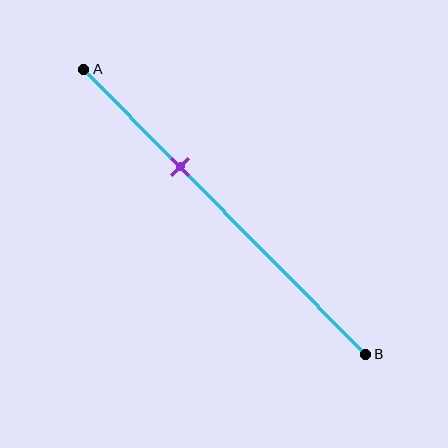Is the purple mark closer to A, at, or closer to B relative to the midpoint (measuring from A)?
The purple mark is closer to point A than the midpoint of segment AB.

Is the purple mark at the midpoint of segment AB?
No, the mark is at about 35% from A, not at the 50% midpoint.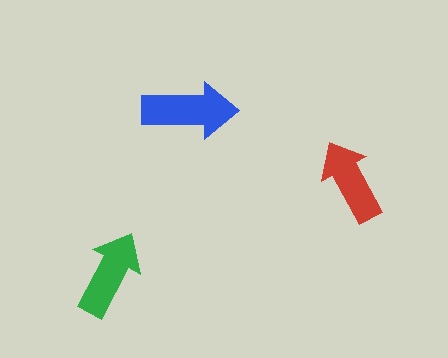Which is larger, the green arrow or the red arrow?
The green one.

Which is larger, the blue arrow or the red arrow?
The blue one.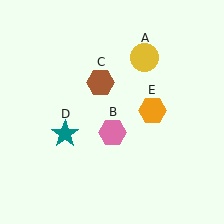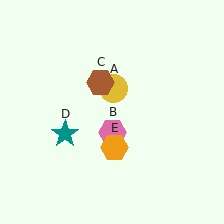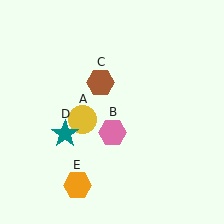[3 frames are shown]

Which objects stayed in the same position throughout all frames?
Pink hexagon (object B) and brown hexagon (object C) and teal star (object D) remained stationary.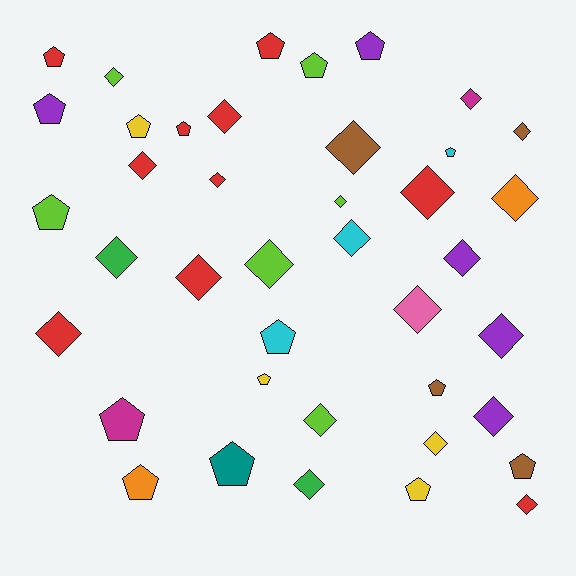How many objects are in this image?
There are 40 objects.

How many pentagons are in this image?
There are 17 pentagons.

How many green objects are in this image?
There are 2 green objects.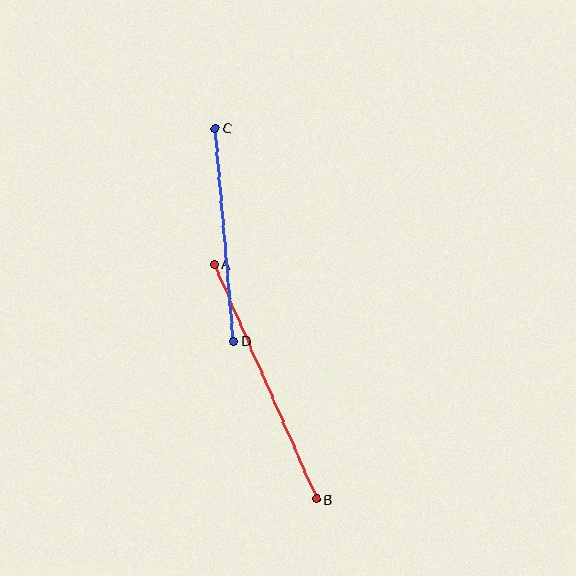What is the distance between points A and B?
The distance is approximately 256 pixels.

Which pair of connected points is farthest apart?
Points A and B are farthest apart.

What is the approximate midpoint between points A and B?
The midpoint is at approximately (265, 382) pixels.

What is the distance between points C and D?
The distance is approximately 213 pixels.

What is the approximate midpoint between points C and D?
The midpoint is at approximately (224, 235) pixels.